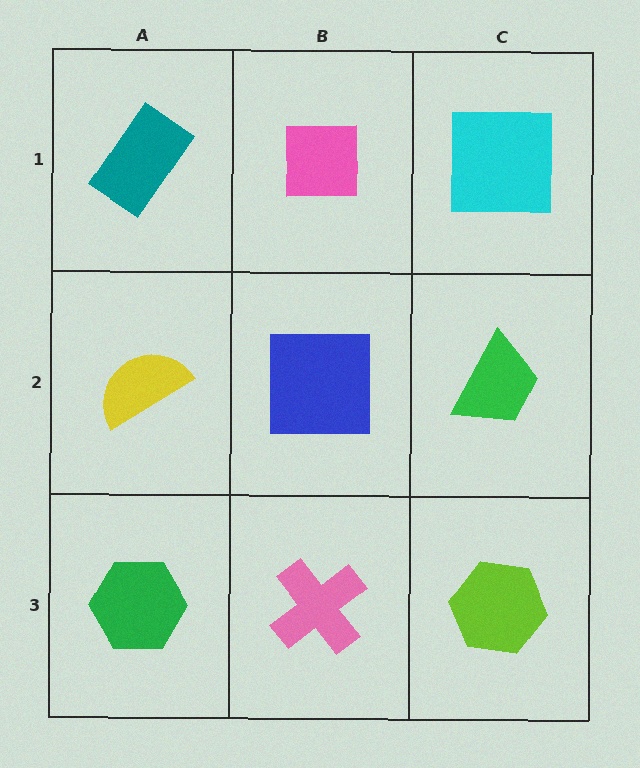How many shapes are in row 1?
3 shapes.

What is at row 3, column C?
A lime hexagon.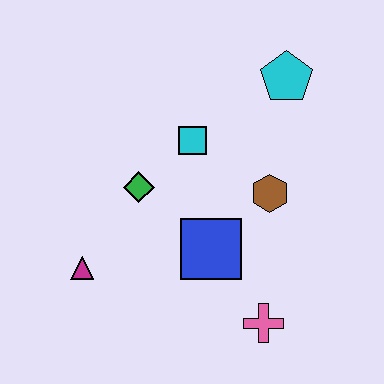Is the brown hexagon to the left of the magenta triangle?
No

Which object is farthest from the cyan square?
The pink cross is farthest from the cyan square.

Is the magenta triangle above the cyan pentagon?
No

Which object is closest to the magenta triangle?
The green diamond is closest to the magenta triangle.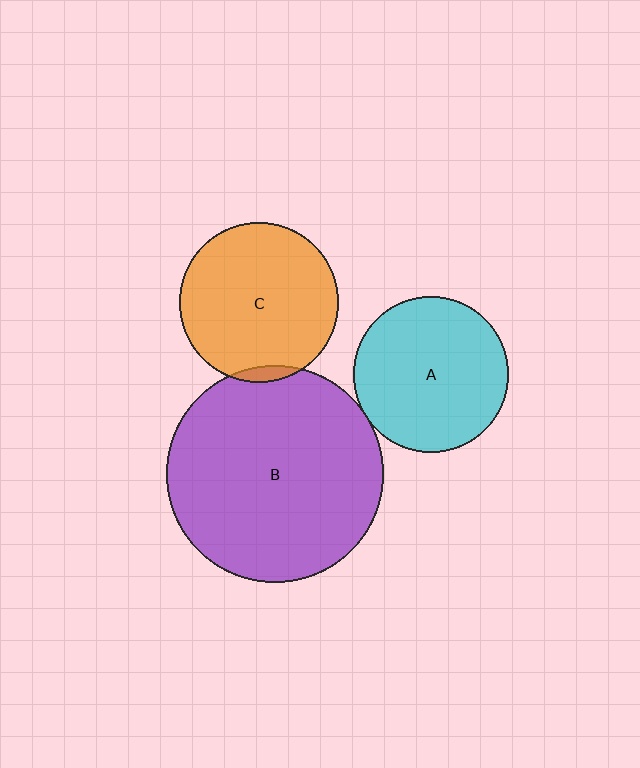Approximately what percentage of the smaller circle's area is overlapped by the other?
Approximately 5%.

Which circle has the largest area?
Circle B (purple).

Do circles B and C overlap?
Yes.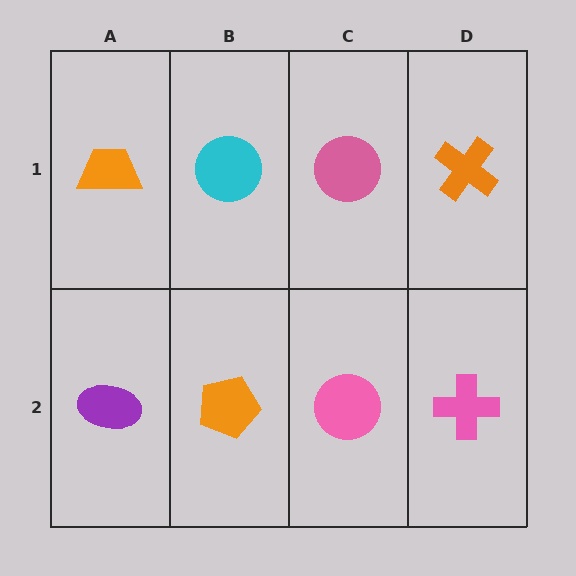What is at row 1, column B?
A cyan circle.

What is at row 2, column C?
A pink circle.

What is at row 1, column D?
An orange cross.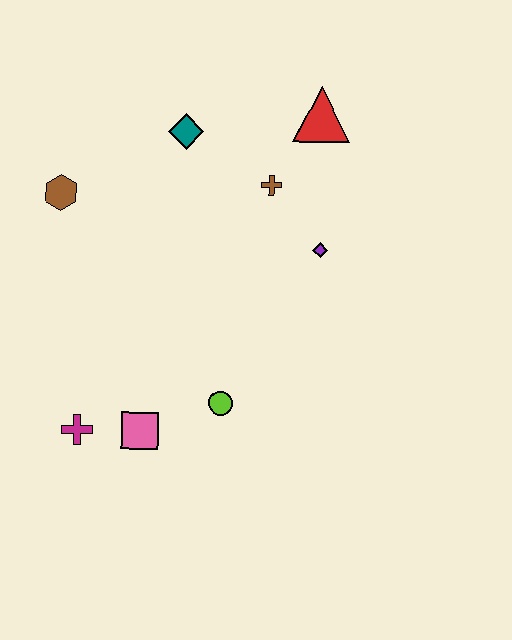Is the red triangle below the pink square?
No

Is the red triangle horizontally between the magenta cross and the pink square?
No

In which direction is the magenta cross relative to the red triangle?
The magenta cross is below the red triangle.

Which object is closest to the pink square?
The magenta cross is closest to the pink square.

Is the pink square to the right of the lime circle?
No